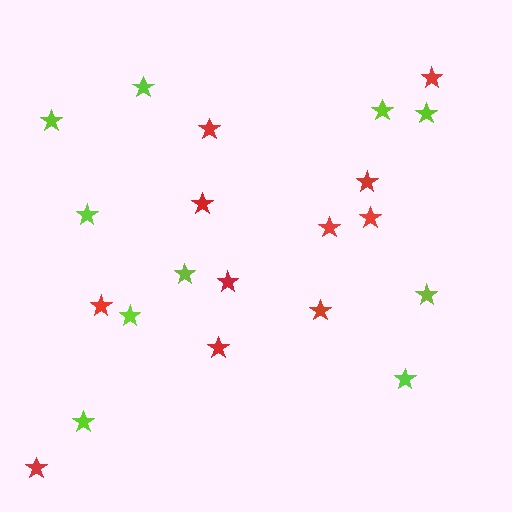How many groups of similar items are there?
There are 2 groups: one group of red stars (11) and one group of lime stars (10).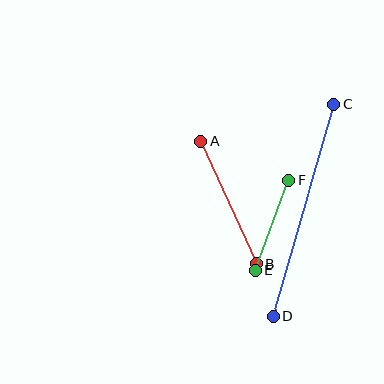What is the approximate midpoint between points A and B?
The midpoint is at approximately (229, 203) pixels.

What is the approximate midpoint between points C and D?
The midpoint is at approximately (303, 210) pixels.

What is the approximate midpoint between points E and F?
The midpoint is at approximately (272, 225) pixels.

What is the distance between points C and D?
The distance is approximately 220 pixels.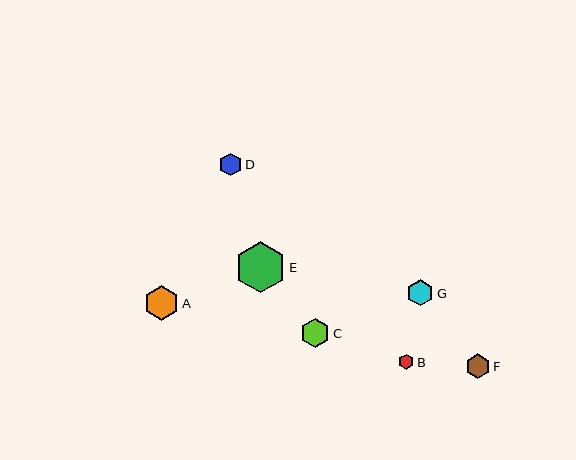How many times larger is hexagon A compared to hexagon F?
Hexagon A is approximately 1.4 times the size of hexagon F.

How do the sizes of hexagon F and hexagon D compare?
Hexagon F and hexagon D are approximately the same size.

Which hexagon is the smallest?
Hexagon B is the smallest with a size of approximately 15 pixels.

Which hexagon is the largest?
Hexagon E is the largest with a size of approximately 51 pixels.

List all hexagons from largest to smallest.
From largest to smallest: E, A, C, G, F, D, B.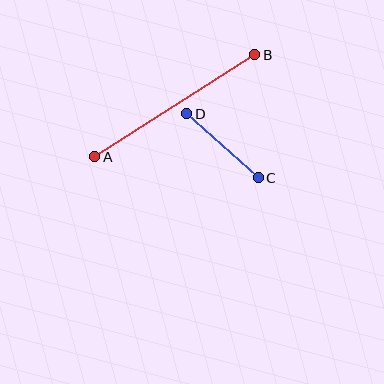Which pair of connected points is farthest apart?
Points A and B are farthest apart.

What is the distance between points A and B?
The distance is approximately 190 pixels.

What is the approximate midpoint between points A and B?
The midpoint is at approximately (175, 106) pixels.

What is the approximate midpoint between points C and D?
The midpoint is at approximately (222, 146) pixels.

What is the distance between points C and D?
The distance is approximately 96 pixels.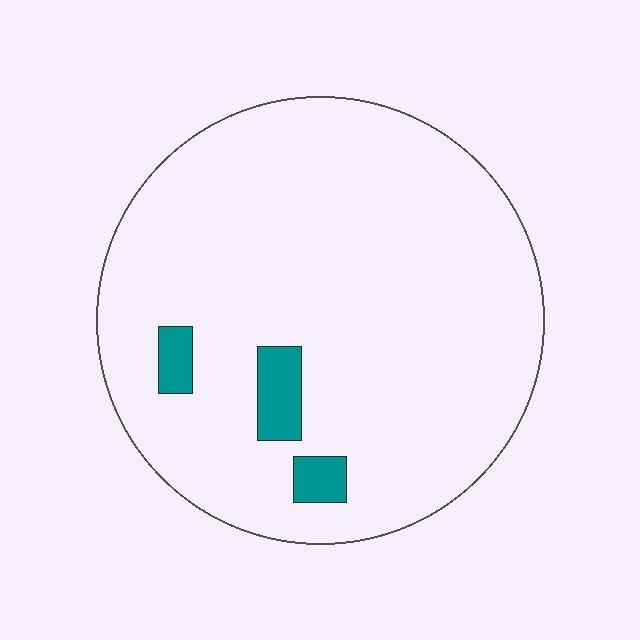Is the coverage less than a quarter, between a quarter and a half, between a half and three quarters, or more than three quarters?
Less than a quarter.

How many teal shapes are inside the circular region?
3.